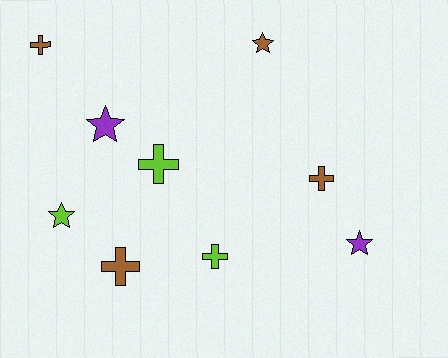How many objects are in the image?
There are 9 objects.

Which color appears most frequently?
Brown, with 4 objects.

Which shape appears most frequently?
Cross, with 5 objects.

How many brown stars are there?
There is 1 brown star.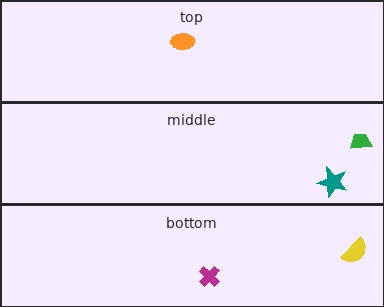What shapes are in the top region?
The orange ellipse.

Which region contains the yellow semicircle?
The bottom region.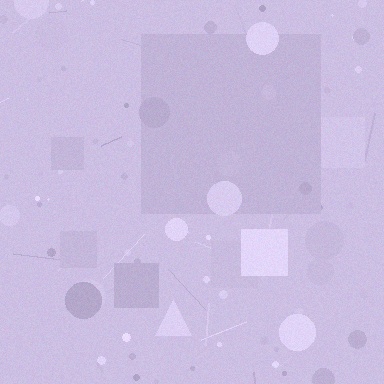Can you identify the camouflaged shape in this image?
The camouflaged shape is a square.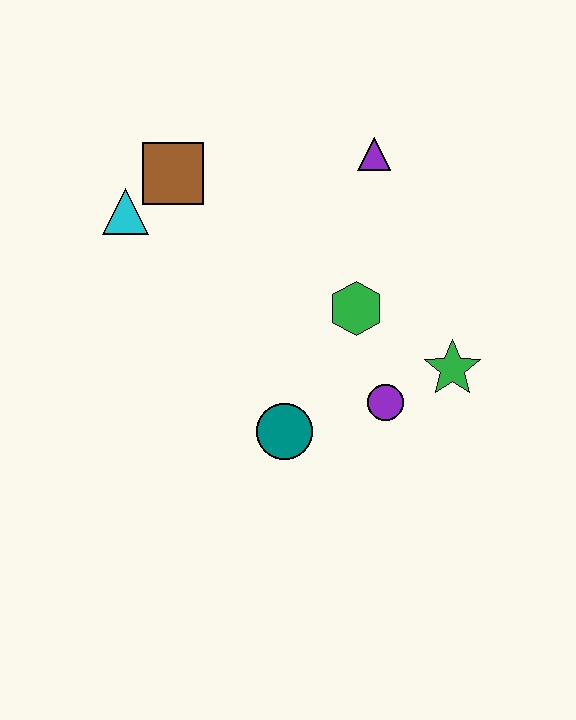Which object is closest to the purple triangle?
The green hexagon is closest to the purple triangle.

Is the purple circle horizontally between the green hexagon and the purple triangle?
No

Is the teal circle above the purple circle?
No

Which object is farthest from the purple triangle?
The teal circle is farthest from the purple triangle.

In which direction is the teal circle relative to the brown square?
The teal circle is below the brown square.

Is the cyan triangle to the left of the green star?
Yes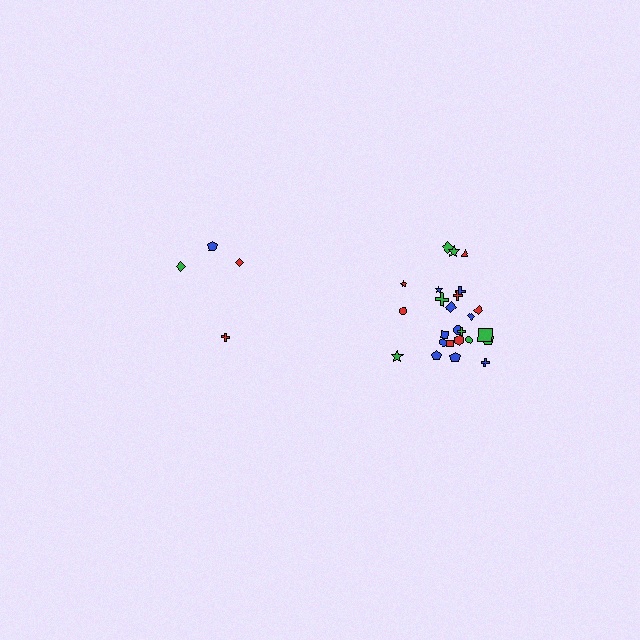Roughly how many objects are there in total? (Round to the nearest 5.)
Roughly 30 objects in total.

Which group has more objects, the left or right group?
The right group.